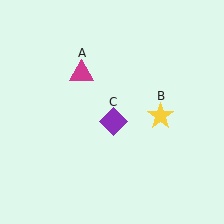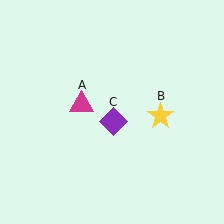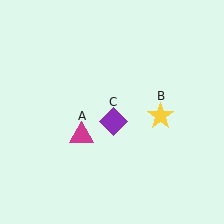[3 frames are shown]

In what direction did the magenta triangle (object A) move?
The magenta triangle (object A) moved down.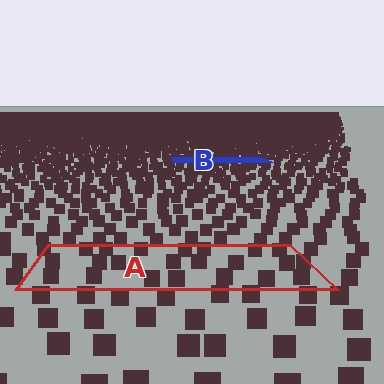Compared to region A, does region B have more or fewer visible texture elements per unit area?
Region B has more texture elements per unit area — they are packed more densely because it is farther away.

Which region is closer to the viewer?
Region A is closer. The texture elements there are larger and more spread out.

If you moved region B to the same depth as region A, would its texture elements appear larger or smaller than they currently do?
They would appear larger. At a closer depth, the same texture elements are projected at a bigger on-screen size.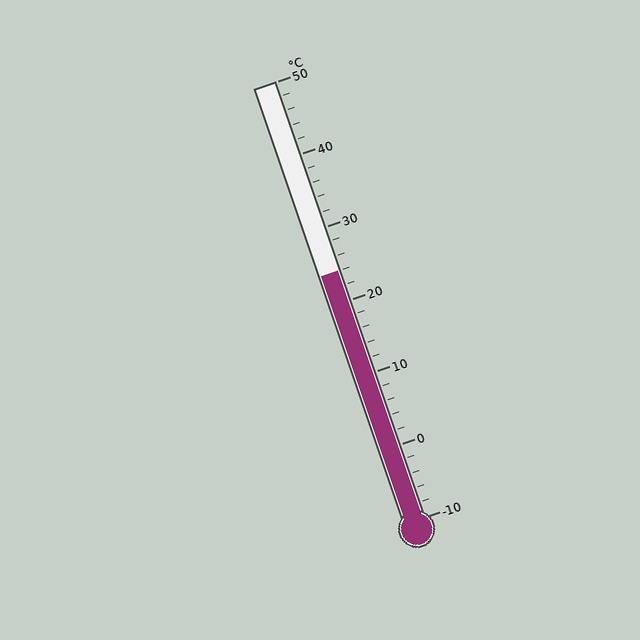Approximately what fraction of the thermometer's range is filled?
The thermometer is filled to approximately 55% of its range.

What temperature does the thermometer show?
The thermometer shows approximately 24°C.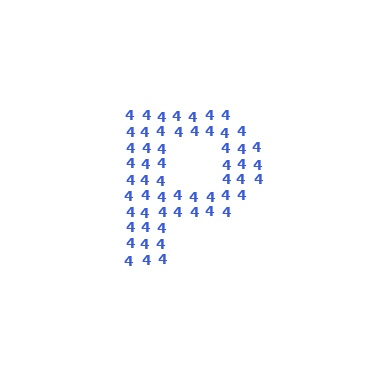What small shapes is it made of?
It is made of small digit 4's.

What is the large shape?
The large shape is the letter P.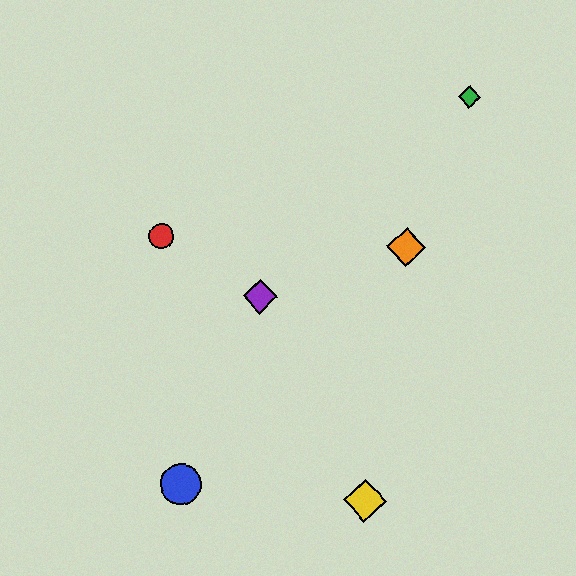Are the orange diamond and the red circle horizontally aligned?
Yes, both are at y≈247.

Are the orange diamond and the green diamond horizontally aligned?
No, the orange diamond is at y≈247 and the green diamond is at y≈97.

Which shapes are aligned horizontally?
The red circle, the orange diamond are aligned horizontally.